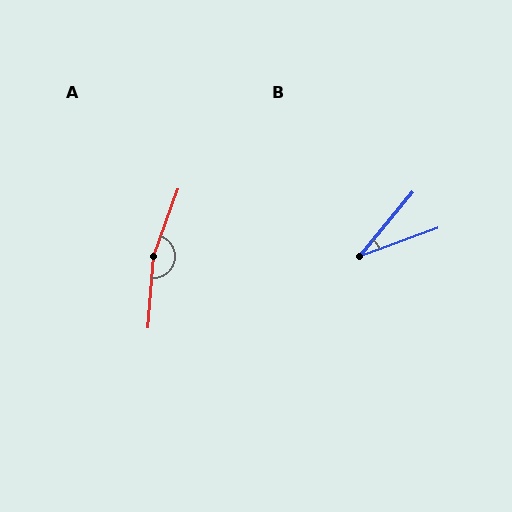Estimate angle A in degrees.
Approximately 165 degrees.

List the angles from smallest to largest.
B (30°), A (165°).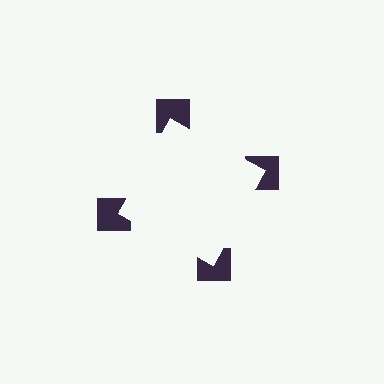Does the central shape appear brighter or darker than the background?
It typically appears slightly brighter than the background, even though no actual brightness change is drawn.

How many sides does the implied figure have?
4 sides.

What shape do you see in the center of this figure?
An illusory square — its edges are inferred from the aligned wedge cuts in the notched squares, not physically drawn.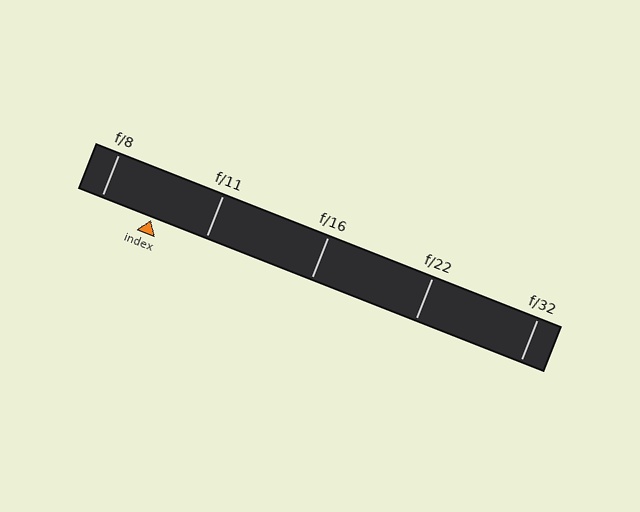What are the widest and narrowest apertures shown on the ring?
The widest aperture shown is f/8 and the narrowest is f/32.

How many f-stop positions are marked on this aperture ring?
There are 5 f-stop positions marked.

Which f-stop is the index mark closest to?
The index mark is closest to f/8.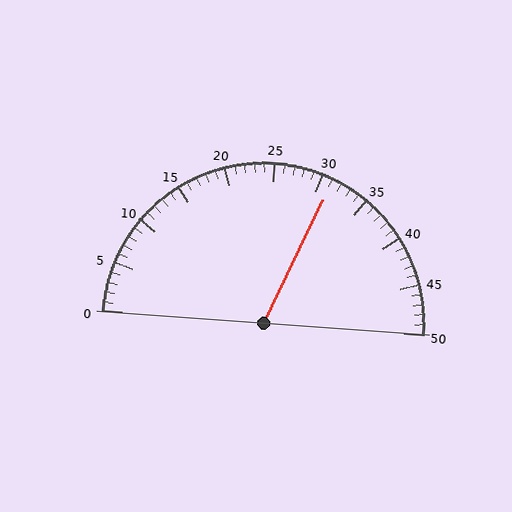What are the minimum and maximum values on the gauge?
The gauge ranges from 0 to 50.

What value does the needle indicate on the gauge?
The needle indicates approximately 31.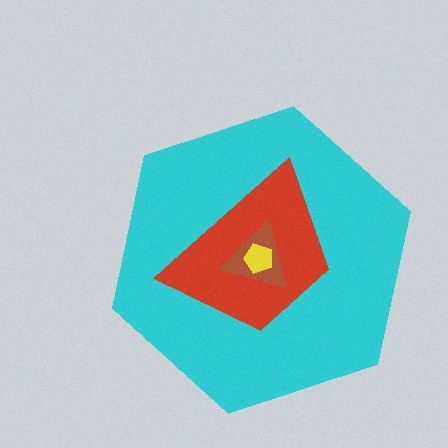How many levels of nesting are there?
4.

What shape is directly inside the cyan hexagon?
The red trapezoid.